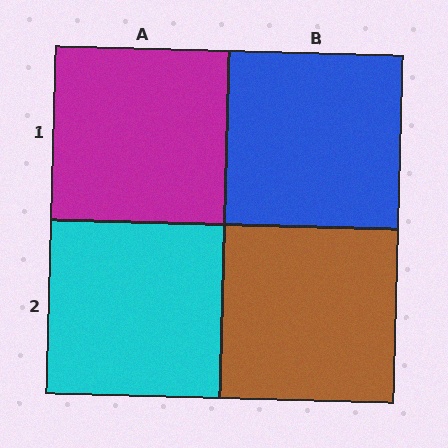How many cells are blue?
1 cell is blue.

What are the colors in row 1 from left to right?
Magenta, blue.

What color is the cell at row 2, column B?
Brown.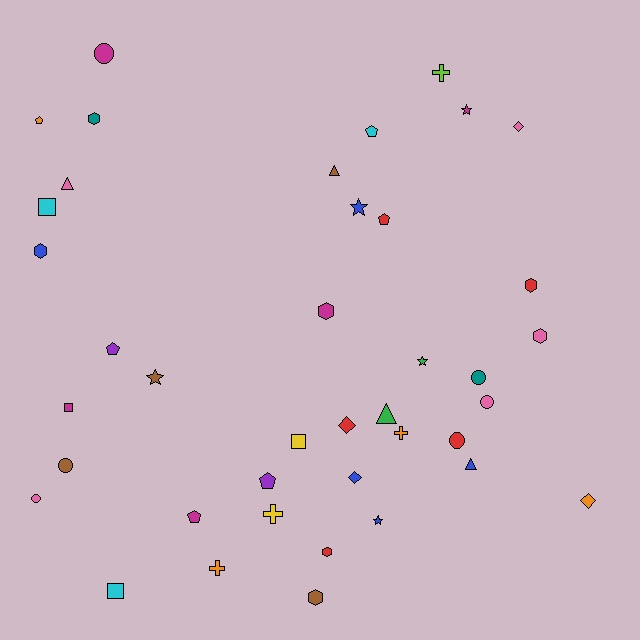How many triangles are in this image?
There are 4 triangles.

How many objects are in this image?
There are 40 objects.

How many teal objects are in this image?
There are 2 teal objects.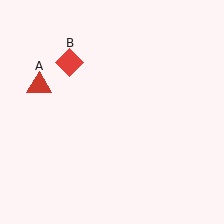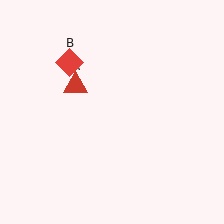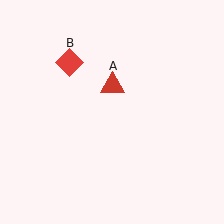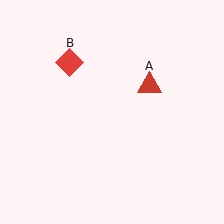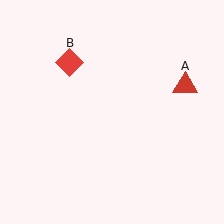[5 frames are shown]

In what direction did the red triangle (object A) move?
The red triangle (object A) moved right.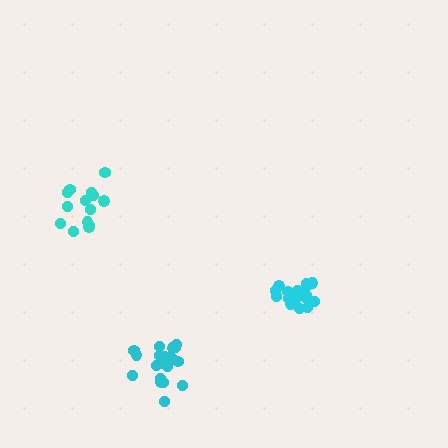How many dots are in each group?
Group 1: 14 dots, Group 2: 17 dots, Group 3: 20 dots (51 total).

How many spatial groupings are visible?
There are 3 spatial groupings.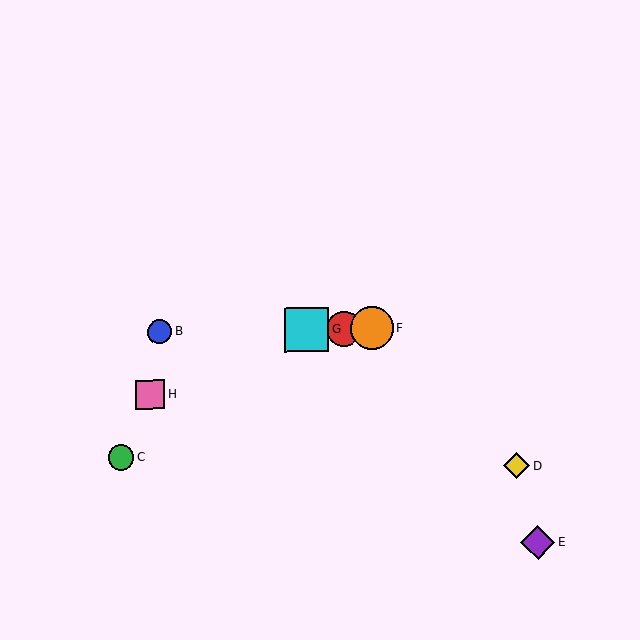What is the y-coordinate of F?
Object F is at y≈328.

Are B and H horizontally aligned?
No, B is at y≈332 and H is at y≈394.